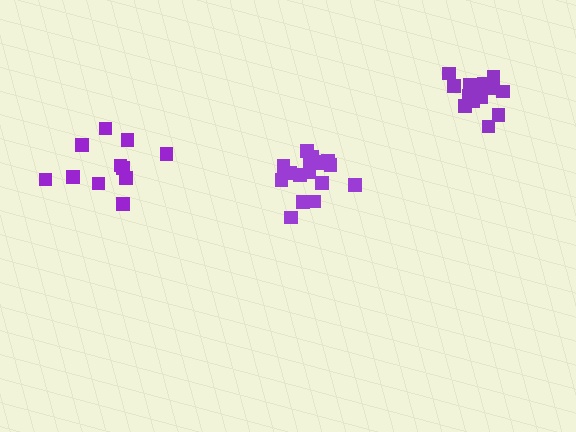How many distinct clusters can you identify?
There are 3 distinct clusters.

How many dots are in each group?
Group 1: 17 dots, Group 2: 11 dots, Group 3: 14 dots (42 total).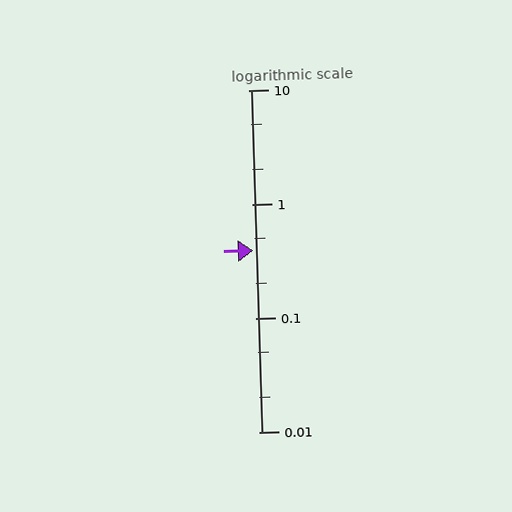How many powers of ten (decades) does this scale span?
The scale spans 3 decades, from 0.01 to 10.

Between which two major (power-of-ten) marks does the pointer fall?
The pointer is between 0.1 and 1.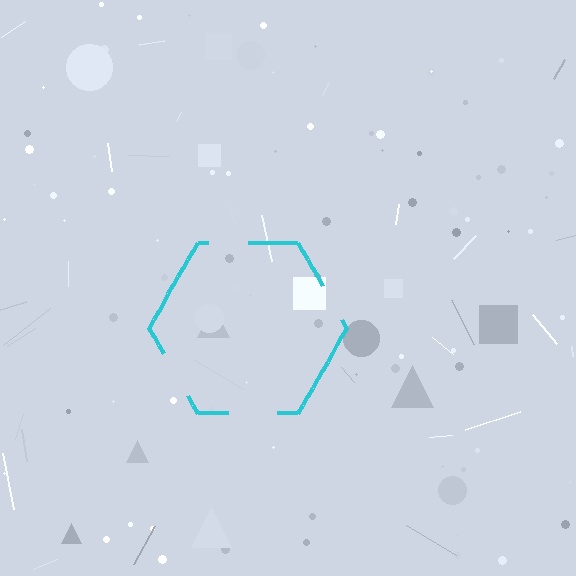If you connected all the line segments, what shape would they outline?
They would outline a hexagon.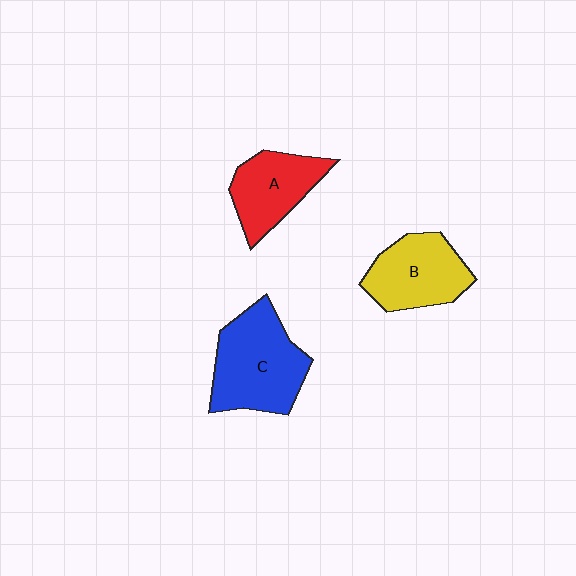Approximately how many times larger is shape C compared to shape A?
Approximately 1.4 times.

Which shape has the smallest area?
Shape A (red).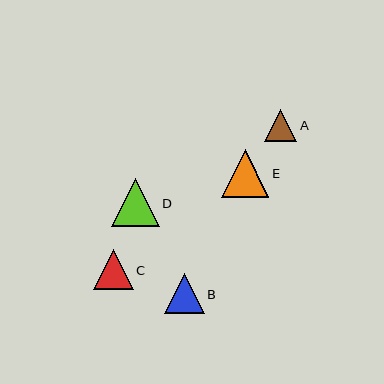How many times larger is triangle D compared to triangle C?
Triangle D is approximately 1.2 times the size of triangle C.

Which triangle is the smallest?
Triangle A is the smallest with a size of approximately 32 pixels.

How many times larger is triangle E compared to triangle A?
Triangle E is approximately 1.5 times the size of triangle A.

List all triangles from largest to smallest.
From largest to smallest: D, E, C, B, A.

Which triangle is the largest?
Triangle D is the largest with a size of approximately 48 pixels.